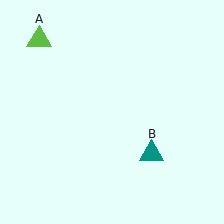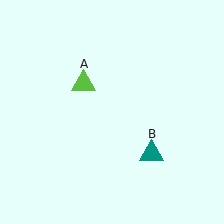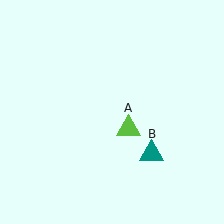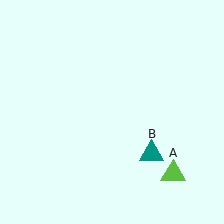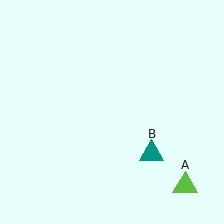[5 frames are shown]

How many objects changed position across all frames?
1 object changed position: lime triangle (object A).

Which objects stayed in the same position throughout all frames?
Teal triangle (object B) remained stationary.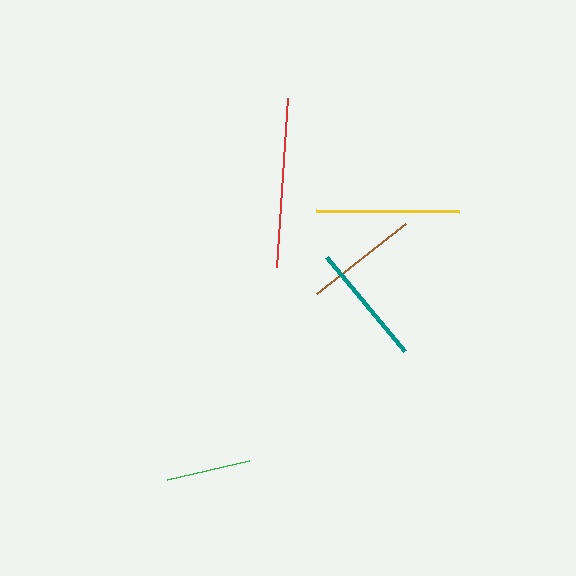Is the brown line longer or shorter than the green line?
The brown line is longer than the green line.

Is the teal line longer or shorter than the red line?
The red line is longer than the teal line.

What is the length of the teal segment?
The teal segment is approximately 123 pixels long.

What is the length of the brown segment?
The brown segment is approximately 113 pixels long.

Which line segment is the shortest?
The green line is the shortest at approximately 84 pixels.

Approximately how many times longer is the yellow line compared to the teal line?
The yellow line is approximately 1.2 times the length of the teal line.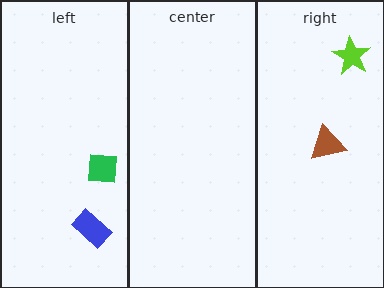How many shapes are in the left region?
2.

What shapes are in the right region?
The lime star, the brown triangle.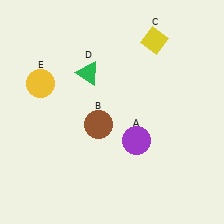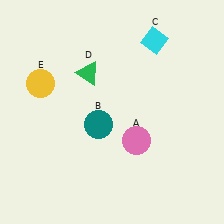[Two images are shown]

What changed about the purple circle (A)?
In Image 1, A is purple. In Image 2, it changed to pink.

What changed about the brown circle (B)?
In Image 1, B is brown. In Image 2, it changed to teal.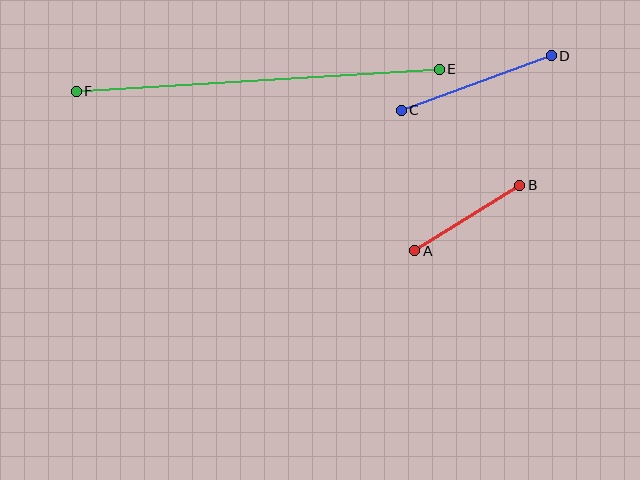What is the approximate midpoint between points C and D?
The midpoint is at approximately (476, 83) pixels.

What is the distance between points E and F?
The distance is approximately 363 pixels.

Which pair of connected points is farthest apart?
Points E and F are farthest apart.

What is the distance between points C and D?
The distance is approximately 159 pixels.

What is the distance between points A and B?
The distance is approximately 124 pixels.